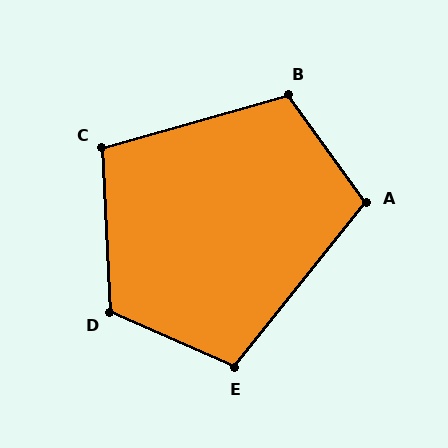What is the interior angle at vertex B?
Approximately 110 degrees (obtuse).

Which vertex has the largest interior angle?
D, at approximately 117 degrees.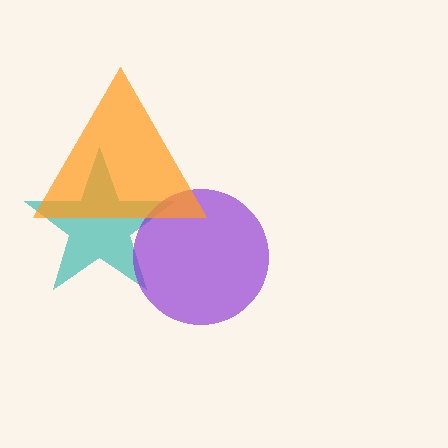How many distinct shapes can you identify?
There are 3 distinct shapes: a teal star, a purple circle, an orange triangle.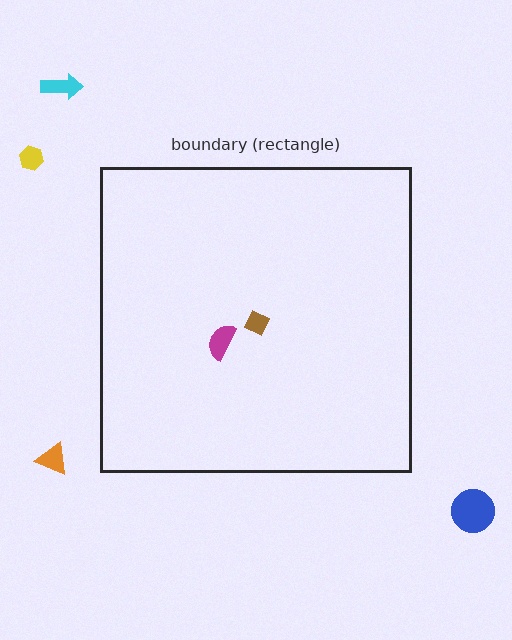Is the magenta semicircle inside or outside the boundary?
Inside.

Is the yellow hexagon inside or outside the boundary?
Outside.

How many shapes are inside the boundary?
2 inside, 4 outside.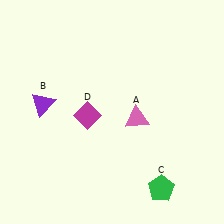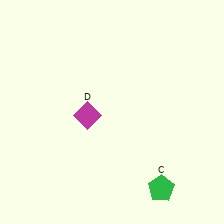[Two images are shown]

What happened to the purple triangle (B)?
The purple triangle (B) was removed in Image 2. It was in the top-left area of Image 1.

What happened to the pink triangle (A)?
The pink triangle (A) was removed in Image 2. It was in the bottom-right area of Image 1.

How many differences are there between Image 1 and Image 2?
There are 2 differences between the two images.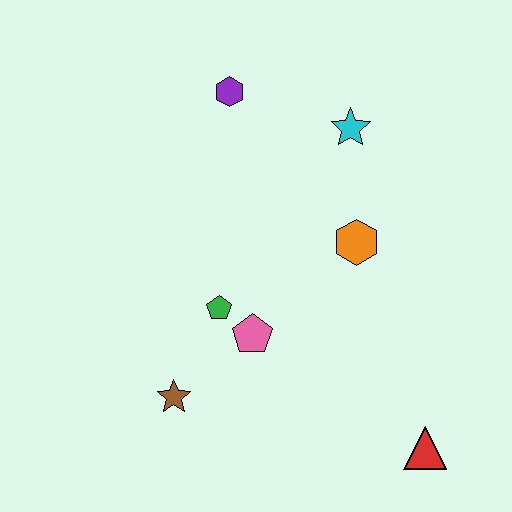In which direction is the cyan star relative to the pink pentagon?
The cyan star is above the pink pentagon.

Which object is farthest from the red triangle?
The purple hexagon is farthest from the red triangle.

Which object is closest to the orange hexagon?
The cyan star is closest to the orange hexagon.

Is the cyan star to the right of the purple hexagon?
Yes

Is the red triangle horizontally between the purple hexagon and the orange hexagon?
No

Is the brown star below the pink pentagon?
Yes